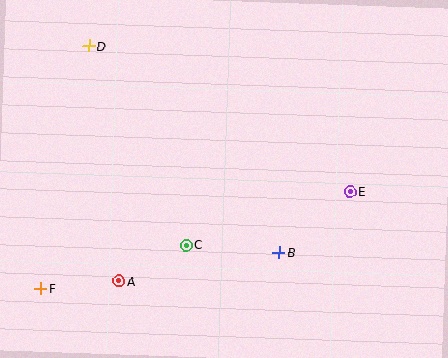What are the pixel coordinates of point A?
Point A is at (119, 281).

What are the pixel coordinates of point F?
Point F is at (41, 288).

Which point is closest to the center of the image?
Point C at (186, 245) is closest to the center.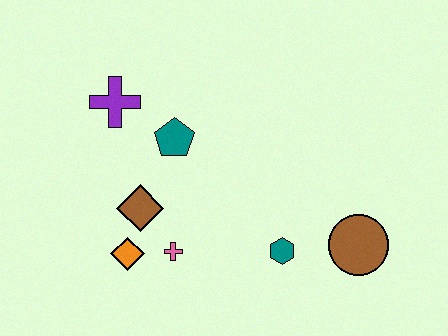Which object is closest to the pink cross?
The orange diamond is closest to the pink cross.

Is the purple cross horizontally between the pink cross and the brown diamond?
No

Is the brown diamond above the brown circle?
Yes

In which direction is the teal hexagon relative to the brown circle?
The teal hexagon is to the left of the brown circle.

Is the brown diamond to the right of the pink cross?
No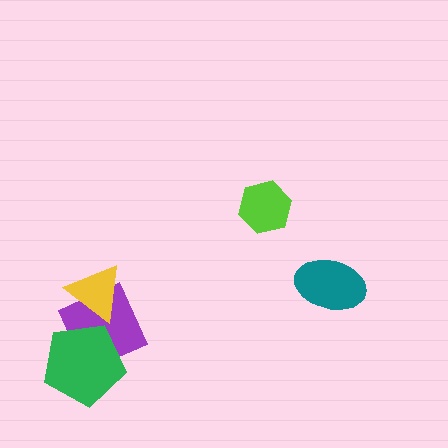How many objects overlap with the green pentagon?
1 object overlaps with the green pentagon.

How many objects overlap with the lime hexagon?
0 objects overlap with the lime hexagon.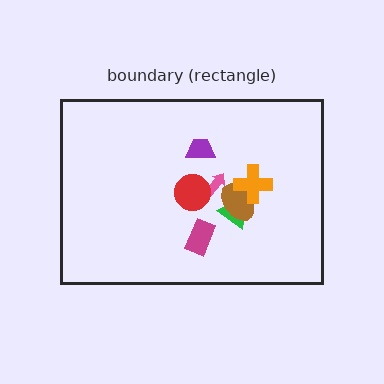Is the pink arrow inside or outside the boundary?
Inside.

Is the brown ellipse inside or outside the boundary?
Inside.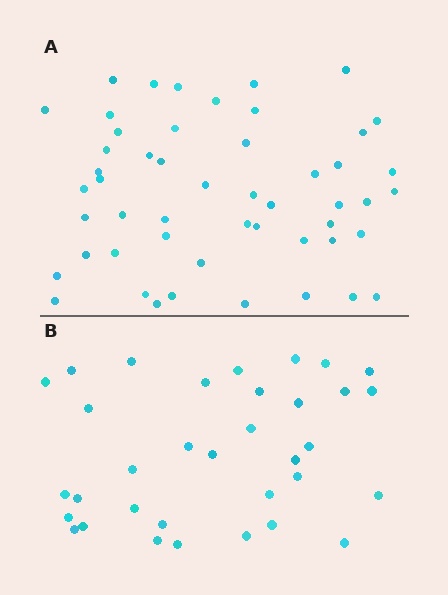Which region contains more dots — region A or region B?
Region A (the top region) has more dots.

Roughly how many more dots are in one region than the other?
Region A has approximately 15 more dots than region B.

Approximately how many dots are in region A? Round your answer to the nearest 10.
About 50 dots. (The exact count is 51, which rounds to 50.)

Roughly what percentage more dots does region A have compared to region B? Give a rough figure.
About 50% more.